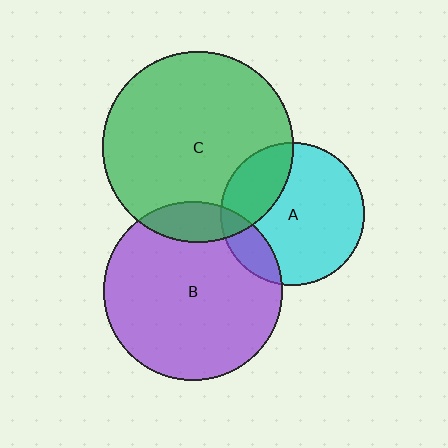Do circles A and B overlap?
Yes.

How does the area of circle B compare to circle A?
Approximately 1.6 times.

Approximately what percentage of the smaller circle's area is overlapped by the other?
Approximately 15%.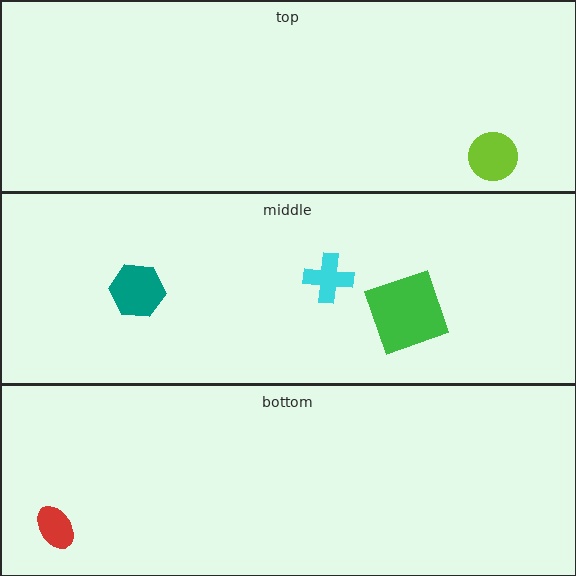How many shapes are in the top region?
1.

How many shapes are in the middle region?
3.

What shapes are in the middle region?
The cyan cross, the green square, the teal hexagon.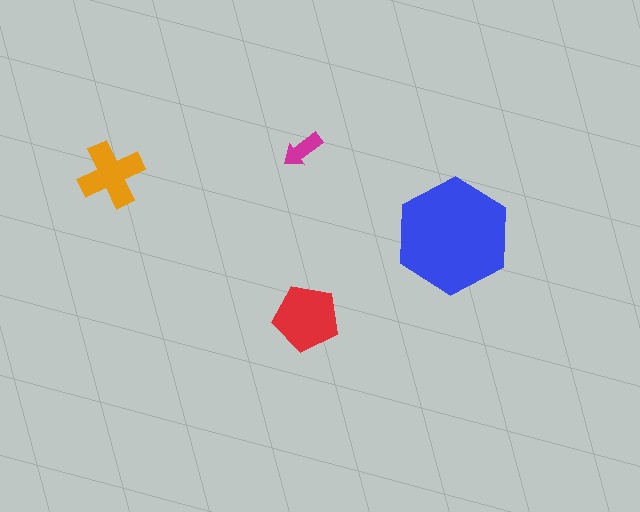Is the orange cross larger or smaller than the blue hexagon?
Smaller.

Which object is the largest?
The blue hexagon.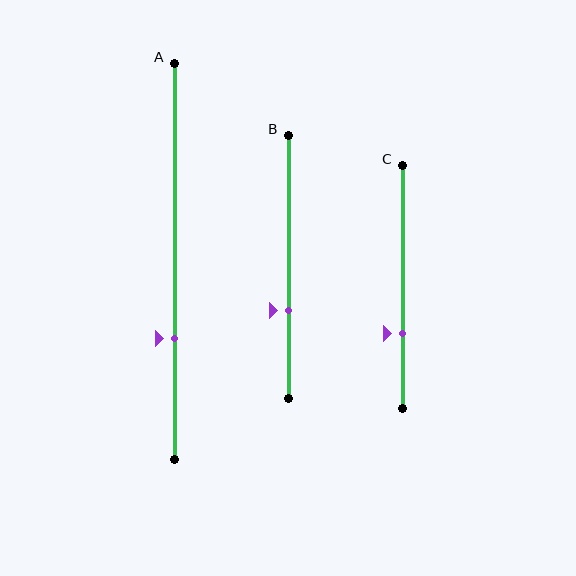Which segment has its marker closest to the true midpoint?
Segment B has its marker closest to the true midpoint.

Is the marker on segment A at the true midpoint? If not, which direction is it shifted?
No, the marker on segment A is shifted downward by about 19% of the segment length.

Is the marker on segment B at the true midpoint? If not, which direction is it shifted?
No, the marker on segment B is shifted downward by about 17% of the segment length.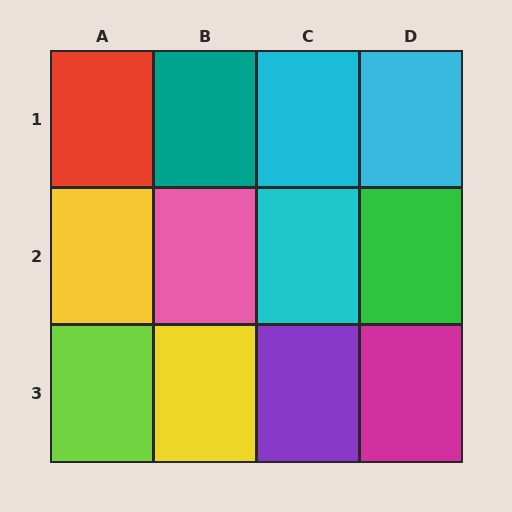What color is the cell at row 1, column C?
Cyan.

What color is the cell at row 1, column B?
Teal.